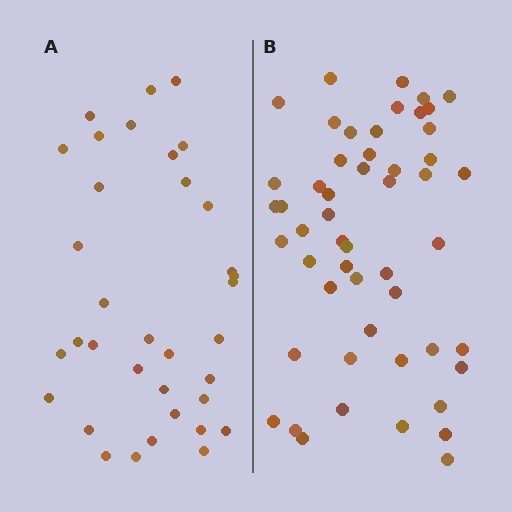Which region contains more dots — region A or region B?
Region B (the right region) has more dots.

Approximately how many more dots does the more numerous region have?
Region B has approximately 15 more dots than region A.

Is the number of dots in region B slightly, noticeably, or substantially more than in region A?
Region B has substantially more. The ratio is roughly 1.5 to 1.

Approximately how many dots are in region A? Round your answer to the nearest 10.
About 40 dots. (The exact count is 35, which rounds to 40.)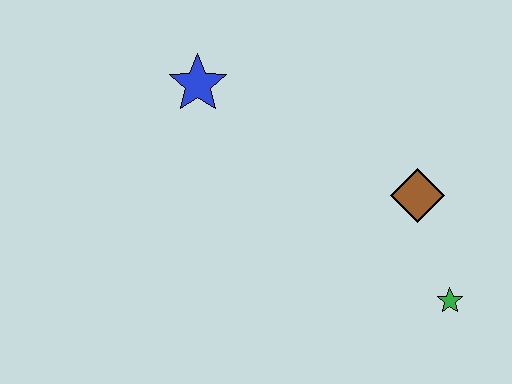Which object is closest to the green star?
The brown diamond is closest to the green star.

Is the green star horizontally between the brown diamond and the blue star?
No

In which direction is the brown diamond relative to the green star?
The brown diamond is above the green star.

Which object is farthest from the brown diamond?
The blue star is farthest from the brown diamond.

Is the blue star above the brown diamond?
Yes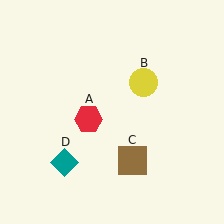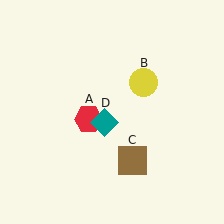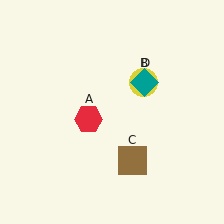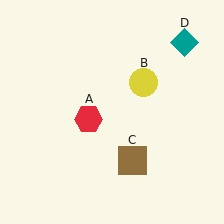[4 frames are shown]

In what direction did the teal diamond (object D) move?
The teal diamond (object D) moved up and to the right.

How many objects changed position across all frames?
1 object changed position: teal diamond (object D).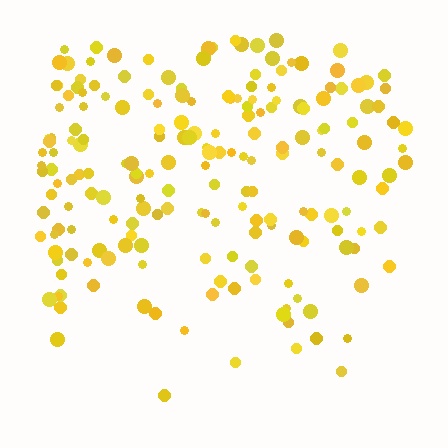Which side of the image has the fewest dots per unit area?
The bottom.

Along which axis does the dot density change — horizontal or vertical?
Vertical.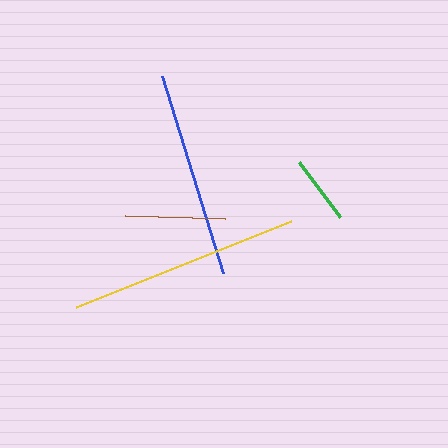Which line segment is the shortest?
The green line is the shortest at approximately 69 pixels.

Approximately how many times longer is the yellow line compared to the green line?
The yellow line is approximately 3.4 times the length of the green line.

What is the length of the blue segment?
The blue segment is approximately 206 pixels long.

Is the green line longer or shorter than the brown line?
The brown line is longer than the green line.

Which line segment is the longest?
The yellow line is the longest at approximately 231 pixels.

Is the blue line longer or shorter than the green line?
The blue line is longer than the green line.